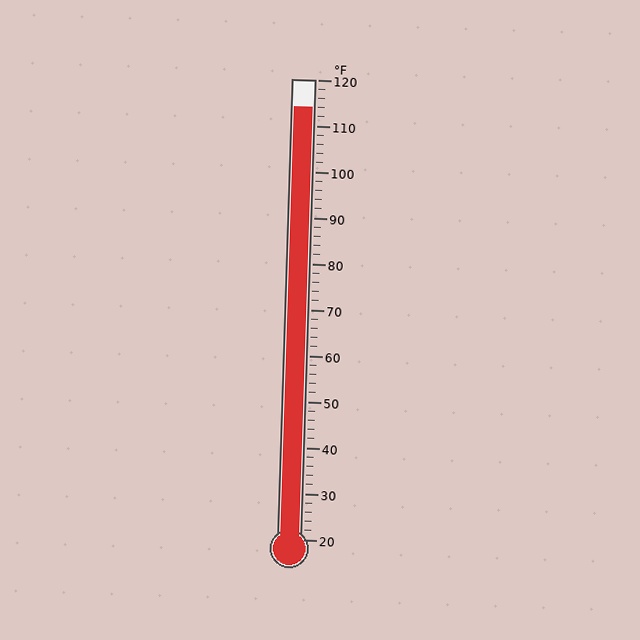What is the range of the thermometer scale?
The thermometer scale ranges from 20°F to 120°F.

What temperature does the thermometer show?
The thermometer shows approximately 114°F.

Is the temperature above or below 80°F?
The temperature is above 80°F.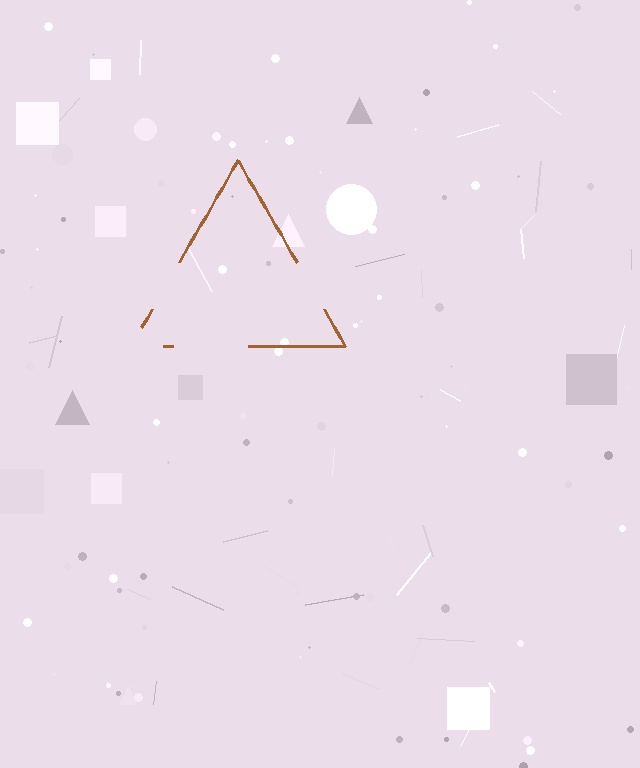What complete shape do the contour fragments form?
The contour fragments form a triangle.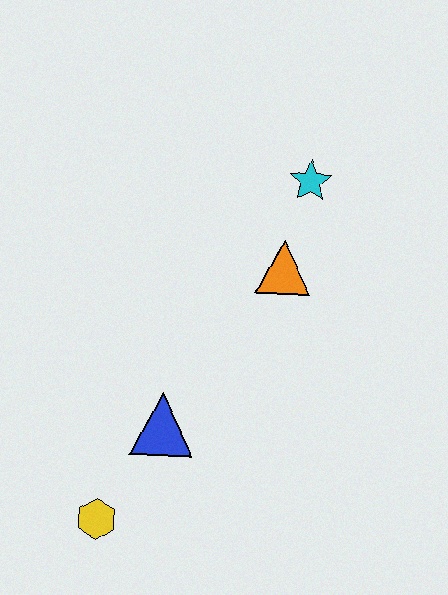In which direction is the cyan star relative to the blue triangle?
The cyan star is above the blue triangle.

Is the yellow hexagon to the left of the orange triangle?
Yes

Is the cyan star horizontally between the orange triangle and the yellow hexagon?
No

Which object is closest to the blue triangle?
The yellow hexagon is closest to the blue triangle.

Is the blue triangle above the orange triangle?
No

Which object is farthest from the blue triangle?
The cyan star is farthest from the blue triangle.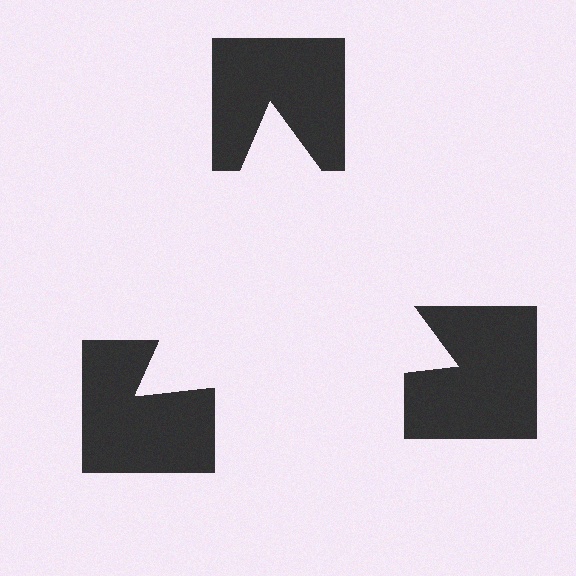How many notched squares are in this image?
There are 3 — one at each vertex of the illusory triangle.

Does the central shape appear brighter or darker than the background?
It typically appears slightly brighter than the background, even though no actual brightness change is drawn.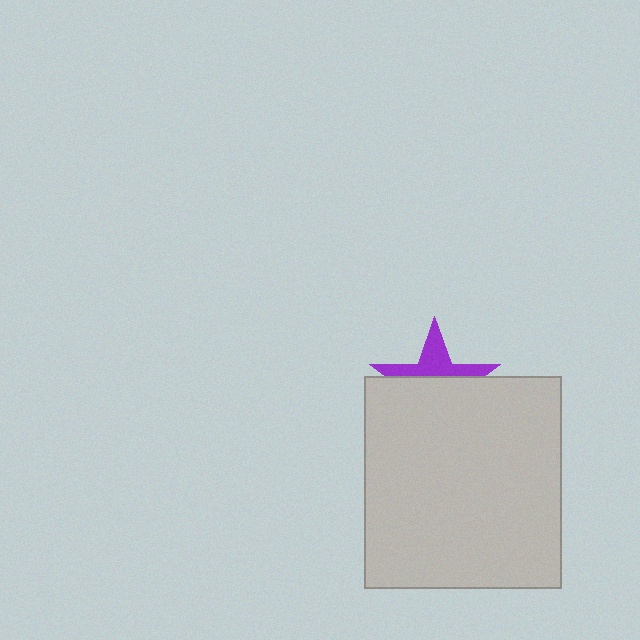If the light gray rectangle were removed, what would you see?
You would see the complete purple star.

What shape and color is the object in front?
The object in front is a light gray rectangle.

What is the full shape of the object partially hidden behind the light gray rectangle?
The partially hidden object is a purple star.